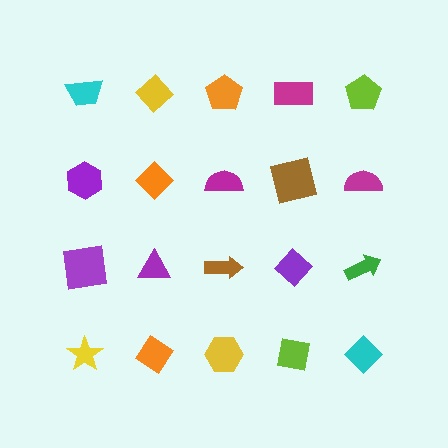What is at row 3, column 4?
A purple diamond.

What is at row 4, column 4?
A lime square.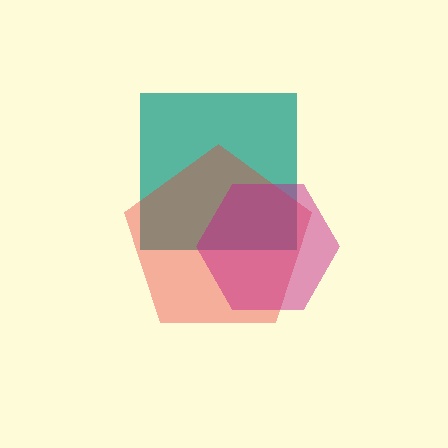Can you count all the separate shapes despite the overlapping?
Yes, there are 3 separate shapes.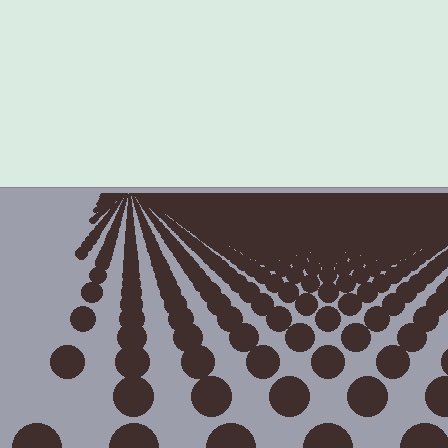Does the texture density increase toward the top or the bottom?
Density increases toward the top.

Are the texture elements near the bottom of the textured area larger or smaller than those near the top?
Larger. Near the bottom, elements are closer to the viewer and appear at a bigger on-screen size.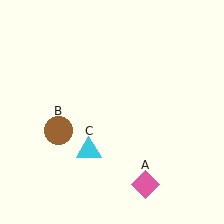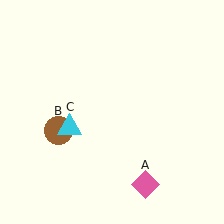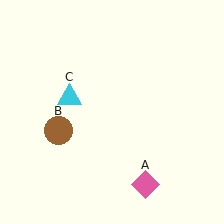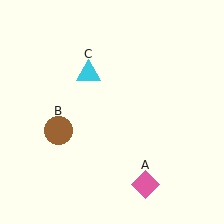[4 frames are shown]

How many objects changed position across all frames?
1 object changed position: cyan triangle (object C).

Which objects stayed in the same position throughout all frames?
Pink diamond (object A) and brown circle (object B) remained stationary.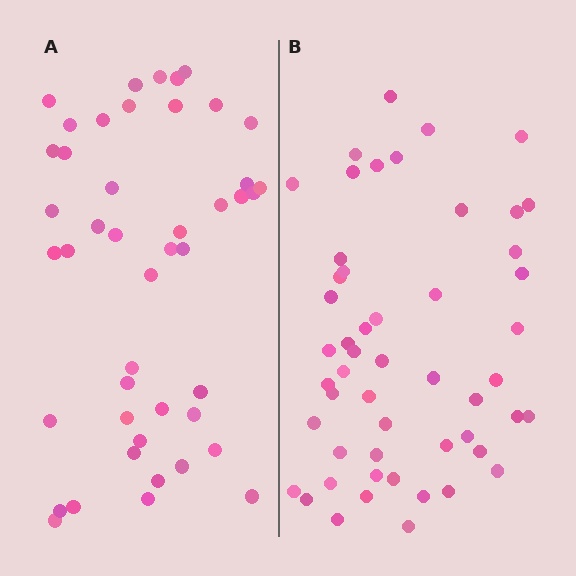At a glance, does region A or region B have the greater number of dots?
Region B (the right region) has more dots.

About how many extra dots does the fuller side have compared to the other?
Region B has roughly 8 or so more dots than region A.